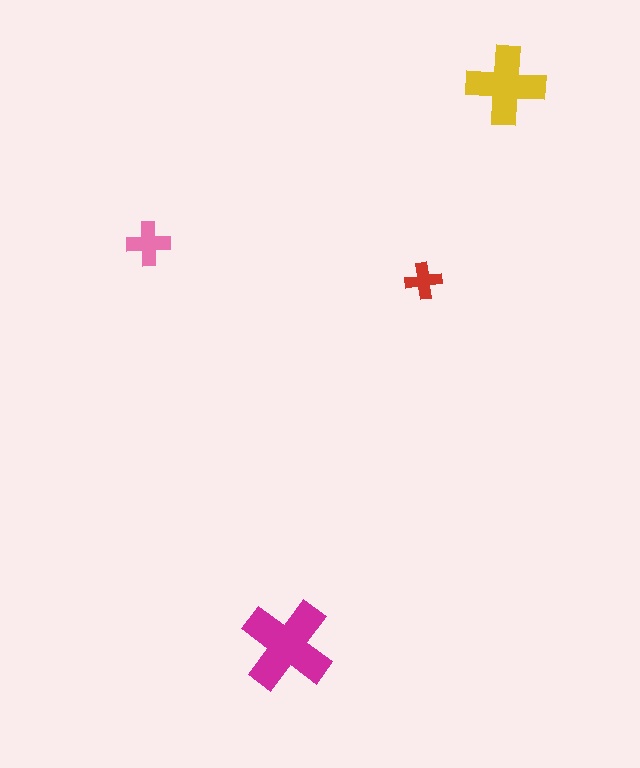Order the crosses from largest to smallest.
the magenta one, the yellow one, the pink one, the red one.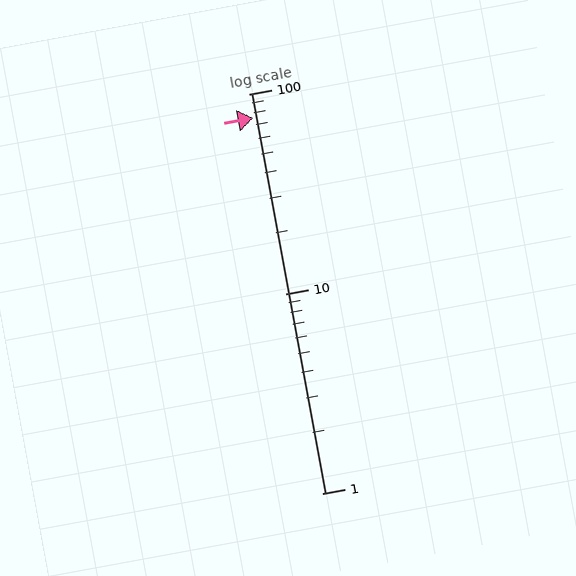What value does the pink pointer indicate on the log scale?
The pointer indicates approximately 76.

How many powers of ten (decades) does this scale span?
The scale spans 2 decades, from 1 to 100.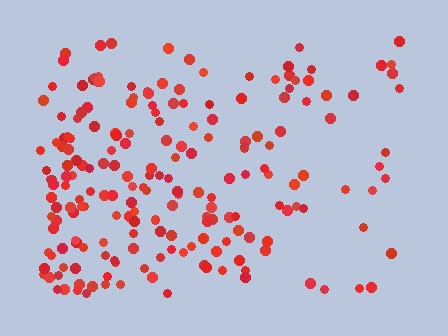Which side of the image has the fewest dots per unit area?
The right.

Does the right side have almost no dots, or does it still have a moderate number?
Still a moderate number, just noticeably fewer than the left.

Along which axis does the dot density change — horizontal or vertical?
Horizontal.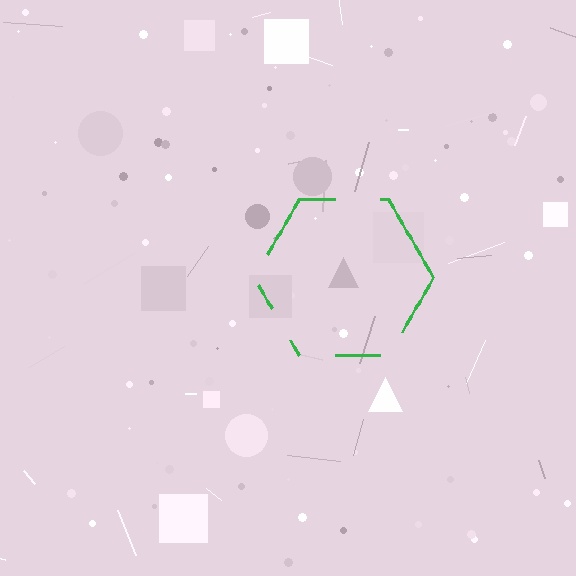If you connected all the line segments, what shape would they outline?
They would outline a hexagon.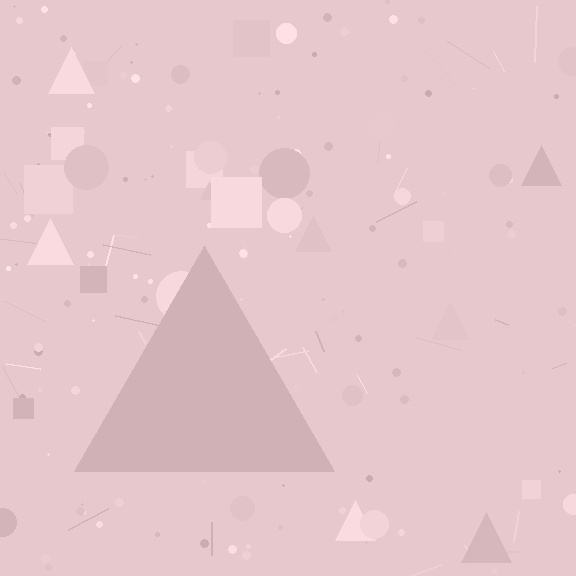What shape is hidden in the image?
A triangle is hidden in the image.